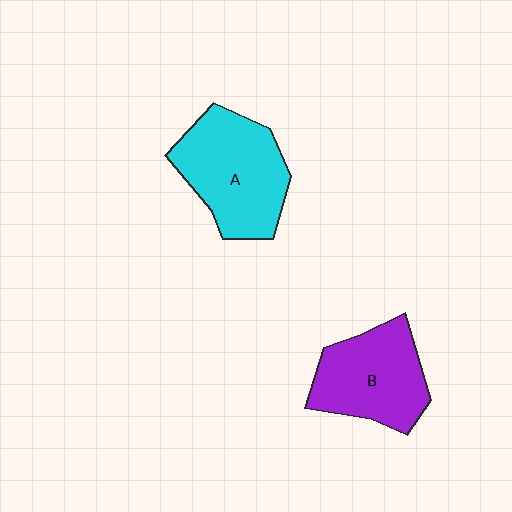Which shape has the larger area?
Shape A (cyan).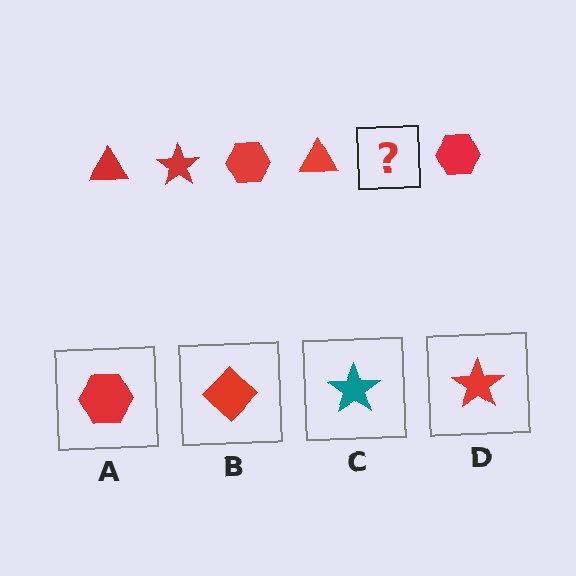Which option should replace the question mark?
Option D.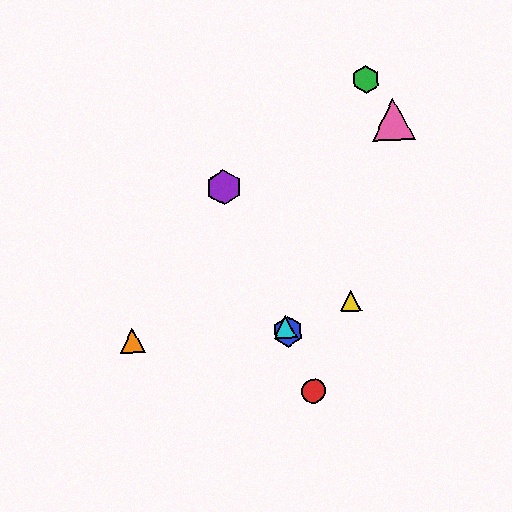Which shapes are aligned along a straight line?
The red circle, the blue hexagon, the purple hexagon, the cyan triangle are aligned along a straight line.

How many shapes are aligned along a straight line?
4 shapes (the red circle, the blue hexagon, the purple hexagon, the cyan triangle) are aligned along a straight line.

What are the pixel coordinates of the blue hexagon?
The blue hexagon is at (288, 332).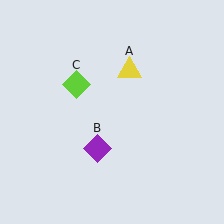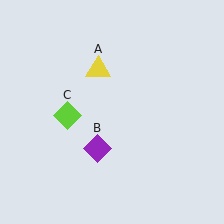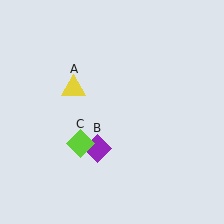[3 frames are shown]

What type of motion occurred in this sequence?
The yellow triangle (object A), lime diamond (object C) rotated counterclockwise around the center of the scene.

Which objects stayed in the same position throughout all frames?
Purple diamond (object B) remained stationary.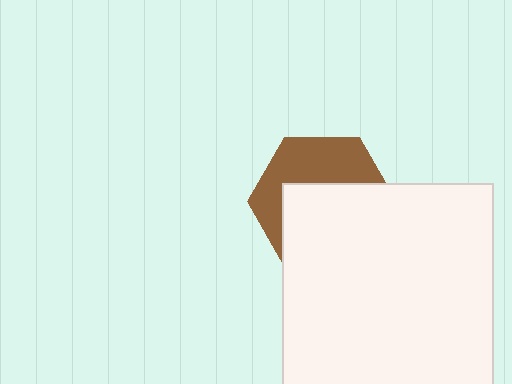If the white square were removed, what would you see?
You would see the complete brown hexagon.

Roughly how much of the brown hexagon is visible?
A small part of it is visible (roughly 43%).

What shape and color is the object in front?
The object in front is a white square.